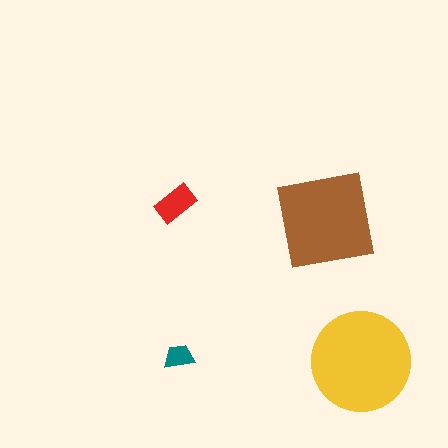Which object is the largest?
The yellow circle.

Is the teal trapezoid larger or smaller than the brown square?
Smaller.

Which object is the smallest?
The teal trapezoid.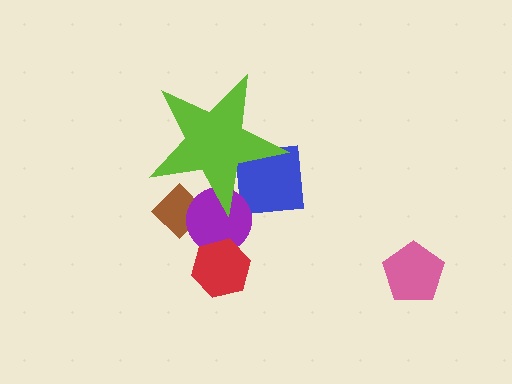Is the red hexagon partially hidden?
No, the red hexagon is fully visible.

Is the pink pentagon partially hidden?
No, the pink pentagon is fully visible.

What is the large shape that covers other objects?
A lime star.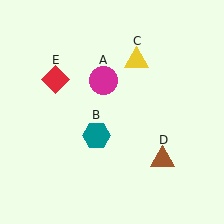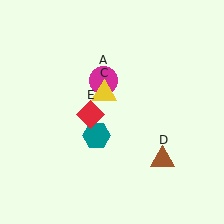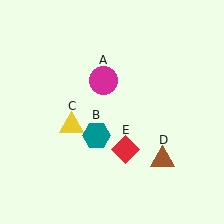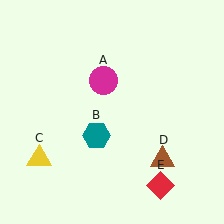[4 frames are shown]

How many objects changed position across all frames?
2 objects changed position: yellow triangle (object C), red diamond (object E).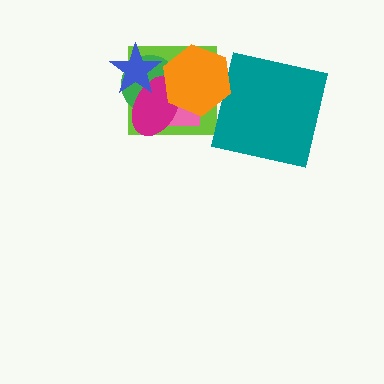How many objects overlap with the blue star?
3 objects overlap with the blue star.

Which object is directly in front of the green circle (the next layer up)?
The pink square is directly in front of the green circle.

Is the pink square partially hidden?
Yes, it is partially covered by another shape.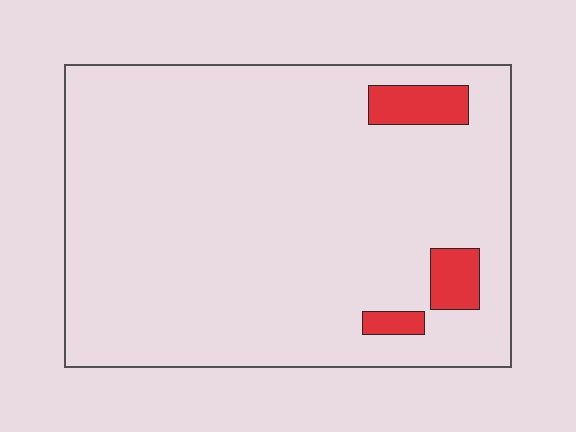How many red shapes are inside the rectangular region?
3.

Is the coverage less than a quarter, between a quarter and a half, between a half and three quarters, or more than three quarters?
Less than a quarter.